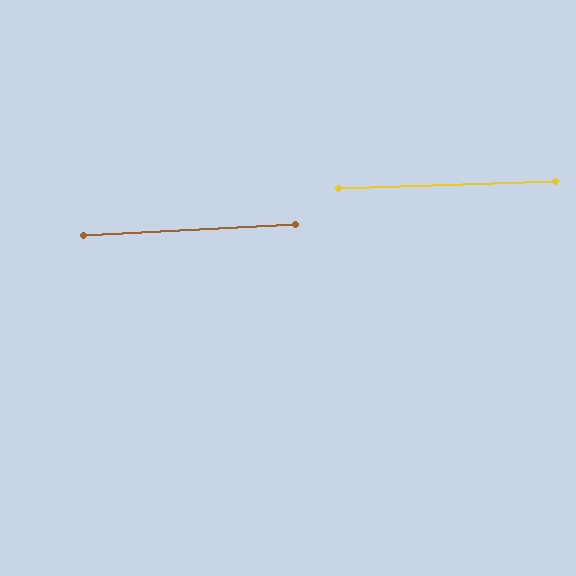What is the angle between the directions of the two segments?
Approximately 1 degree.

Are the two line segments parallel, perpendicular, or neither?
Parallel — their directions differ by only 1.2°.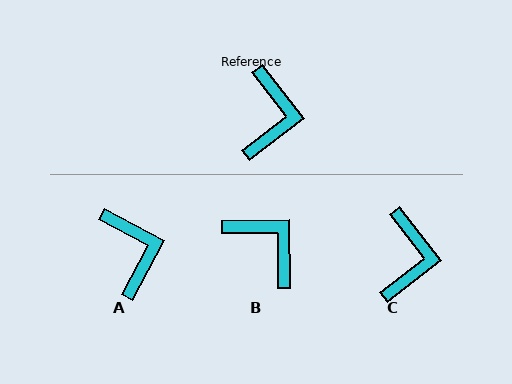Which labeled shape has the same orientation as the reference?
C.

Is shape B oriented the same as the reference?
No, it is off by about 53 degrees.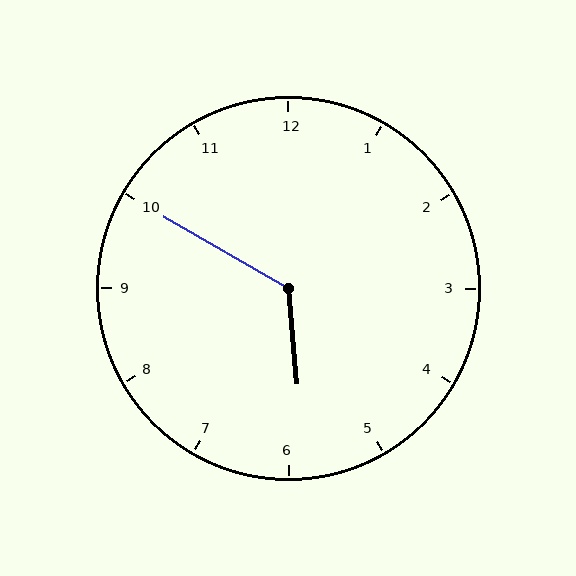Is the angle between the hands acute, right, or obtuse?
It is obtuse.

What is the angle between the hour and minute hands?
Approximately 125 degrees.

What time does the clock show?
5:50.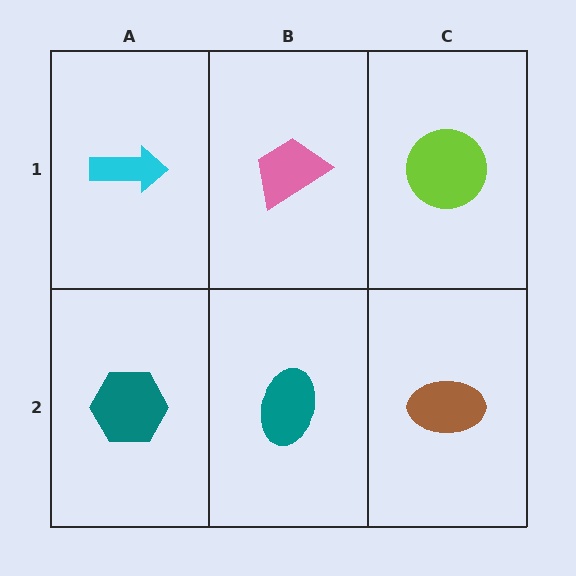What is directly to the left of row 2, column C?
A teal ellipse.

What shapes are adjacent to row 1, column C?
A brown ellipse (row 2, column C), a pink trapezoid (row 1, column B).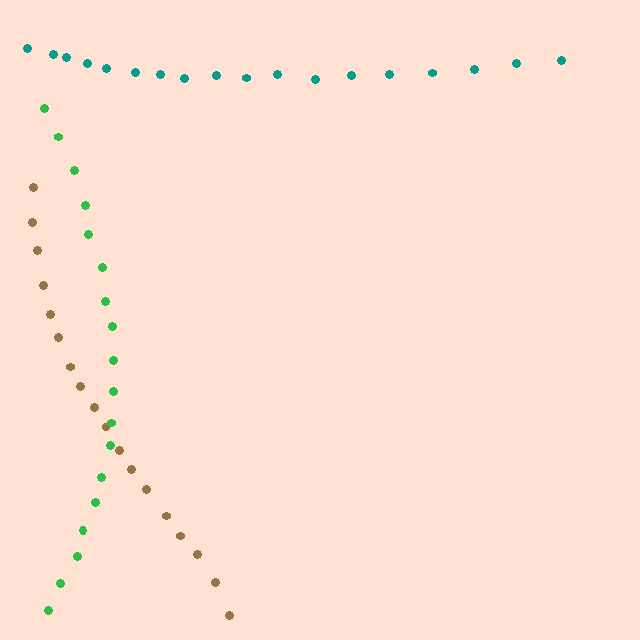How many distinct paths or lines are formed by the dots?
There are 3 distinct paths.